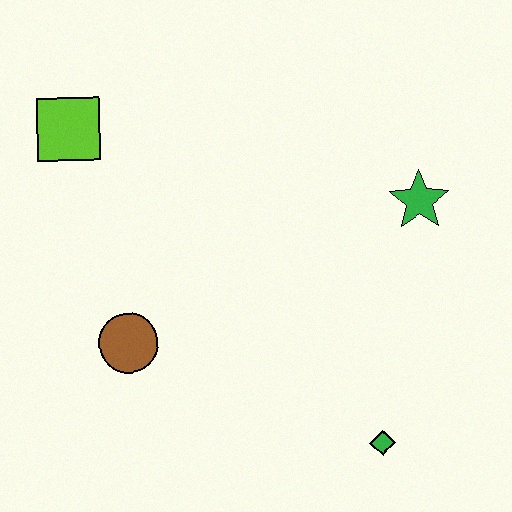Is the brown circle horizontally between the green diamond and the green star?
No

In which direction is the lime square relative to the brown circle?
The lime square is above the brown circle.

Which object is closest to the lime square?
The brown circle is closest to the lime square.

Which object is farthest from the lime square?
The green diamond is farthest from the lime square.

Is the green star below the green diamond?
No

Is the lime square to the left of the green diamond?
Yes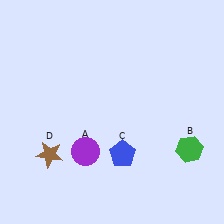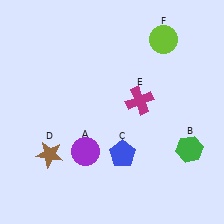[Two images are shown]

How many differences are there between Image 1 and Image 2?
There are 2 differences between the two images.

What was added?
A magenta cross (E), a lime circle (F) were added in Image 2.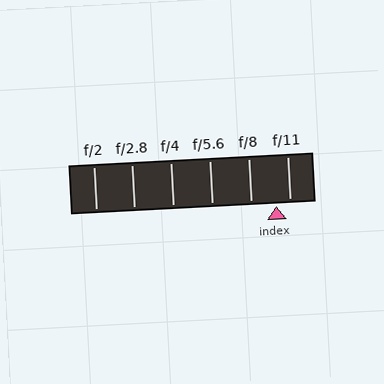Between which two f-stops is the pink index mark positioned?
The index mark is between f/8 and f/11.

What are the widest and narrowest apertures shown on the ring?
The widest aperture shown is f/2 and the narrowest is f/11.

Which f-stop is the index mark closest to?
The index mark is closest to f/11.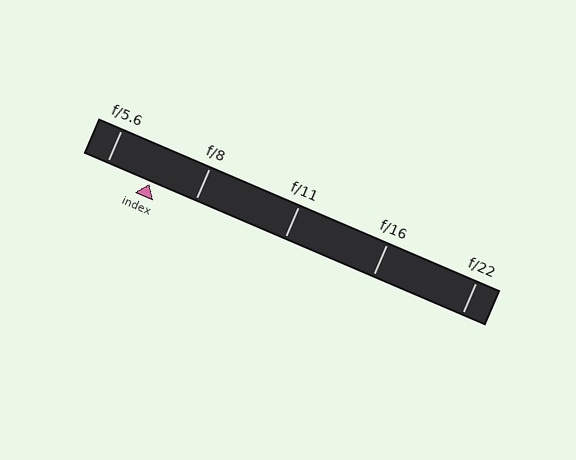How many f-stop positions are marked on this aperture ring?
There are 5 f-stop positions marked.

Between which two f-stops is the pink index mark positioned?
The index mark is between f/5.6 and f/8.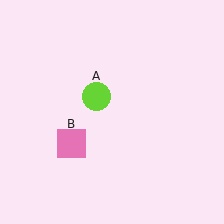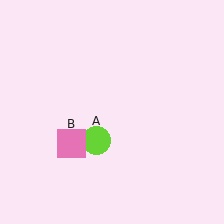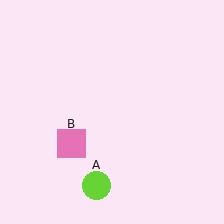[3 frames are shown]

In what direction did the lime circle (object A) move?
The lime circle (object A) moved down.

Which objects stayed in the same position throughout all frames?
Pink square (object B) remained stationary.